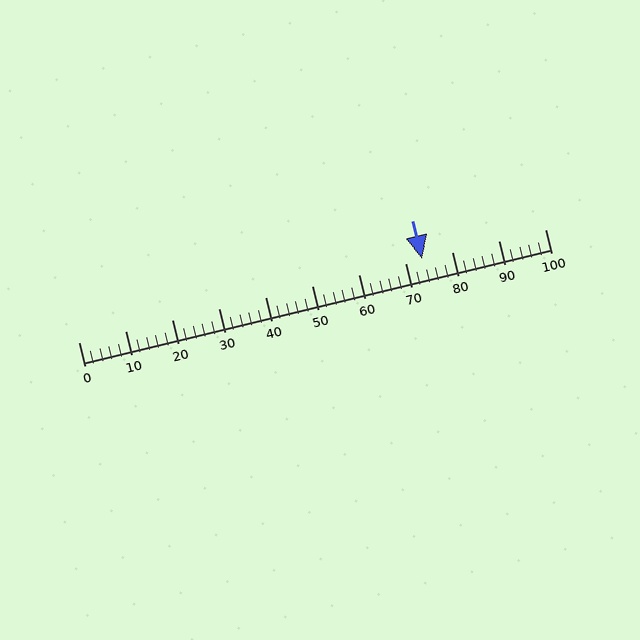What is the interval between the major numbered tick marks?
The major tick marks are spaced 10 units apart.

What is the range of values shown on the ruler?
The ruler shows values from 0 to 100.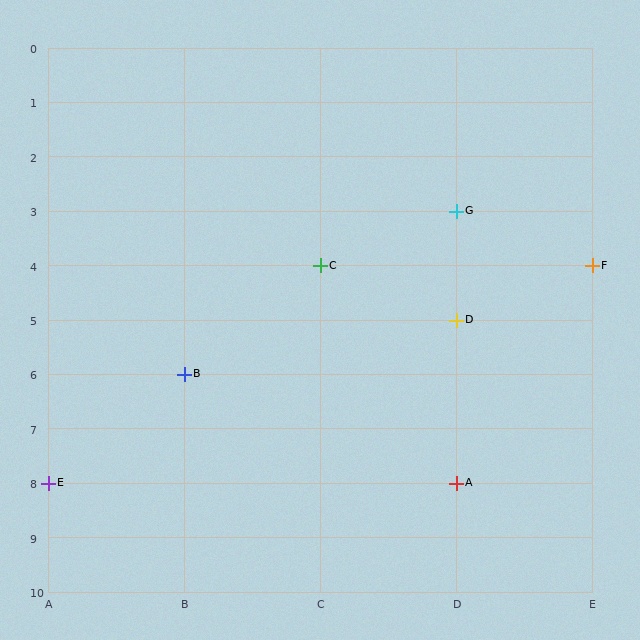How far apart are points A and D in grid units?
Points A and D are 3 rows apart.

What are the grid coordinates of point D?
Point D is at grid coordinates (D, 5).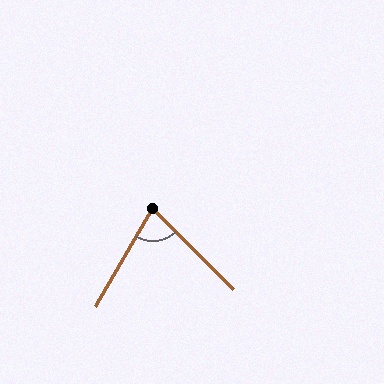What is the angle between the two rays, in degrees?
Approximately 75 degrees.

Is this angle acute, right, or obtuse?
It is acute.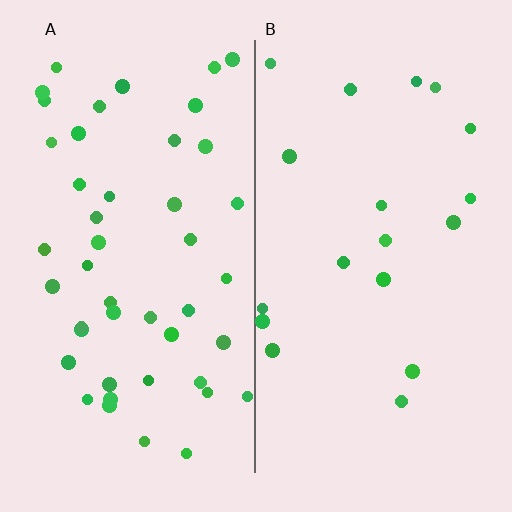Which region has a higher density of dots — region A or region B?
A (the left).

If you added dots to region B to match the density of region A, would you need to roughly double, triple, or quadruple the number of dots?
Approximately triple.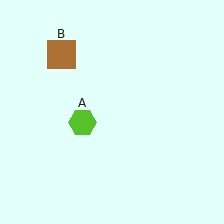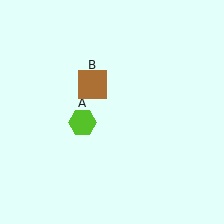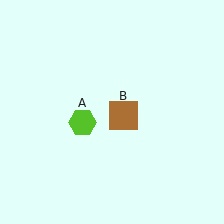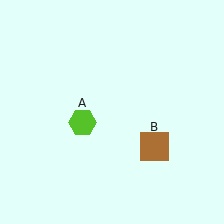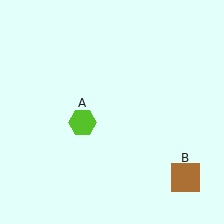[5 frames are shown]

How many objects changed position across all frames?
1 object changed position: brown square (object B).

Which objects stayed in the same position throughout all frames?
Lime hexagon (object A) remained stationary.